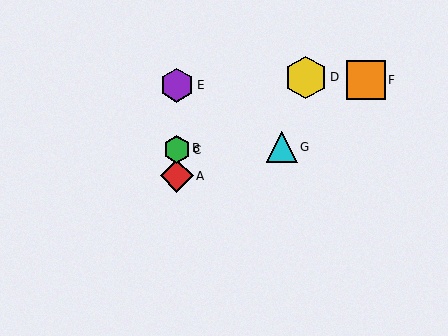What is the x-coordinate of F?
Object F is at x≈366.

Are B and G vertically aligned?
No, B is at x≈177 and G is at x≈282.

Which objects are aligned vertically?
Objects A, B, C, E are aligned vertically.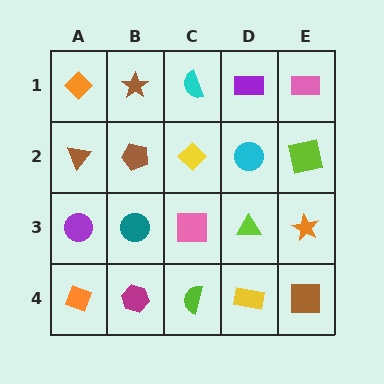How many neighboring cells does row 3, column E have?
3.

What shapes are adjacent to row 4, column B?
A teal circle (row 3, column B), an orange diamond (row 4, column A), a lime semicircle (row 4, column C).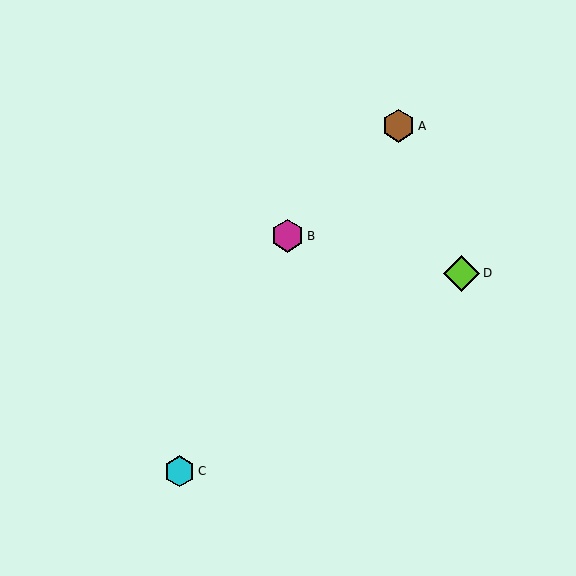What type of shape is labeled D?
Shape D is a lime diamond.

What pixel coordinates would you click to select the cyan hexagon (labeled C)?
Click at (180, 471) to select the cyan hexagon C.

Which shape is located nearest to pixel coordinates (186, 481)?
The cyan hexagon (labeled C) at (180, 471) is nearest to that location.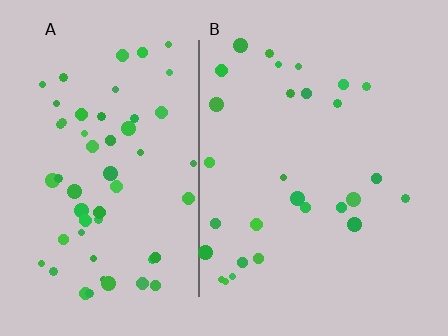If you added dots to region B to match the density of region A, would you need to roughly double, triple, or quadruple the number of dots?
Approximately double.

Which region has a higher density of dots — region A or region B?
A (the left).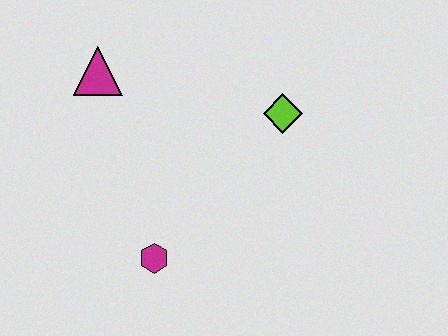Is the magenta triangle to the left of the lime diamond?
Yes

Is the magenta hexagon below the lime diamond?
Yes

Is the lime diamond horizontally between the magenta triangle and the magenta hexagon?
No